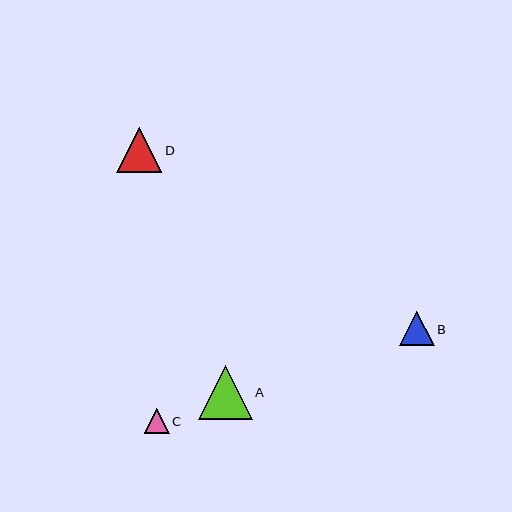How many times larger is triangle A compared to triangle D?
Triangle A is approximately 1.2 times the size of triangle D.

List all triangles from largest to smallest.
From largest to smallest: A, D, B, C.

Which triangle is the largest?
Triangle A is the largest with a size of approximately 54 pixels.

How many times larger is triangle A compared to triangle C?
Triangle A is approximately 2.2 times the size of triangle C.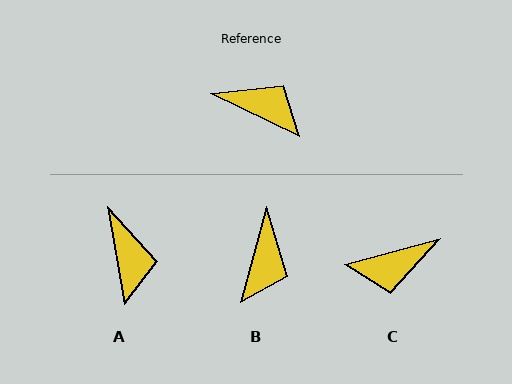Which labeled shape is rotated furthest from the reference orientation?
C, about 139 degrees away.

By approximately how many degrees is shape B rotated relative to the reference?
Approximately 80 degrees clockwise.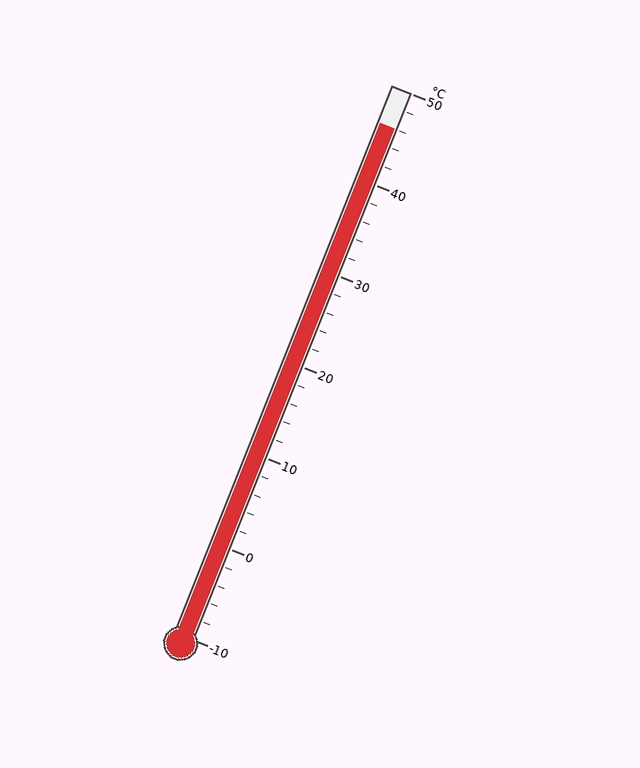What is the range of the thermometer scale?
The thermometer scale ranges from -10°C to 50°C.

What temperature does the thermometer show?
The thermometer shows approximately 46°C.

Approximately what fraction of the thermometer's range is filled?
The thermometer is filled to approximately 95% of its range.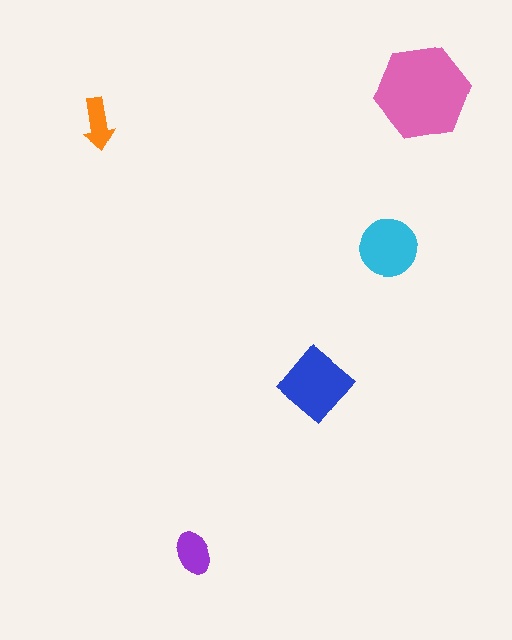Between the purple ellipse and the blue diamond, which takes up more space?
The blue diamond.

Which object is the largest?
The pink hexagon.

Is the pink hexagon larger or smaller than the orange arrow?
Larger.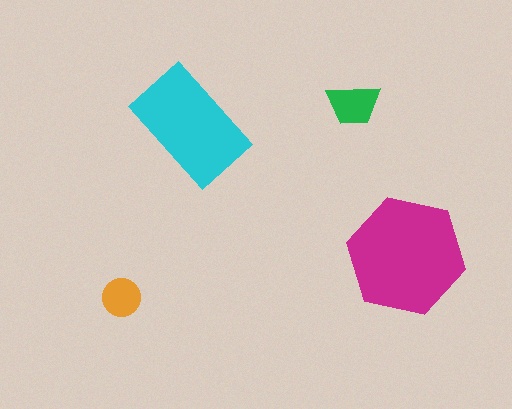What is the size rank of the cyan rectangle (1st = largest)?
2nd.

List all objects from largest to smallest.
The magenta hexagon, the cyan rectangle, the green trapezoid, the orange circle.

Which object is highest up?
The green trapezoid is topmost.